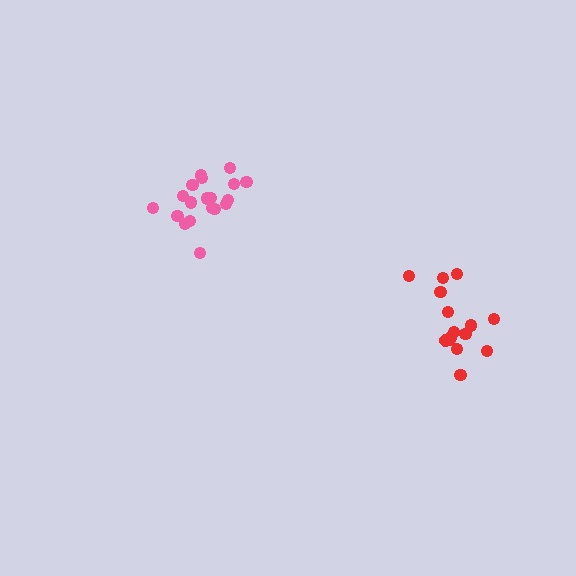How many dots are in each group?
Group 1: 19 dots, Group 2: 15 dots (34 total).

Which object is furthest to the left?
The pink cluster is leftmost.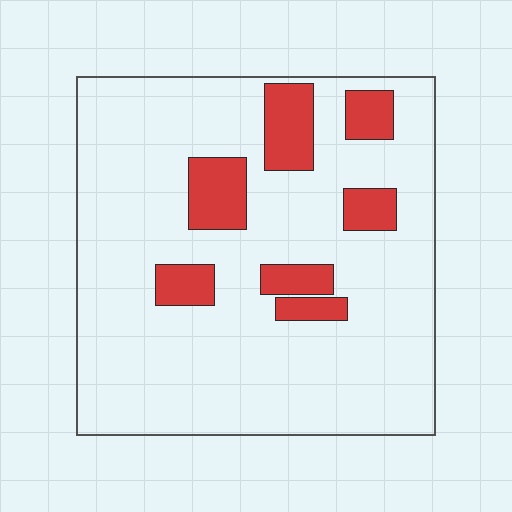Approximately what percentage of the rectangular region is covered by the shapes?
Approximately 15%.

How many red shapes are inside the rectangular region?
7.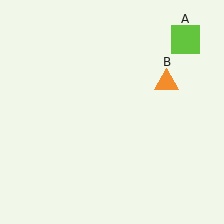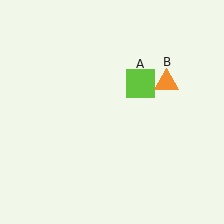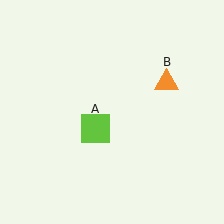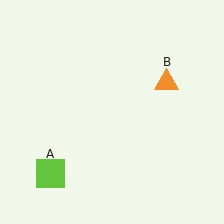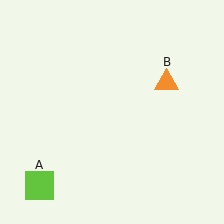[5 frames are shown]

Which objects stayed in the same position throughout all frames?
Orange triangle (object B) remained stationary.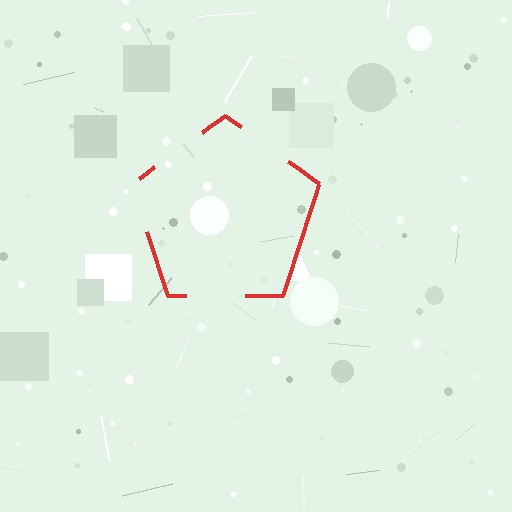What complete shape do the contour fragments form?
The contour fragments form a pentagon.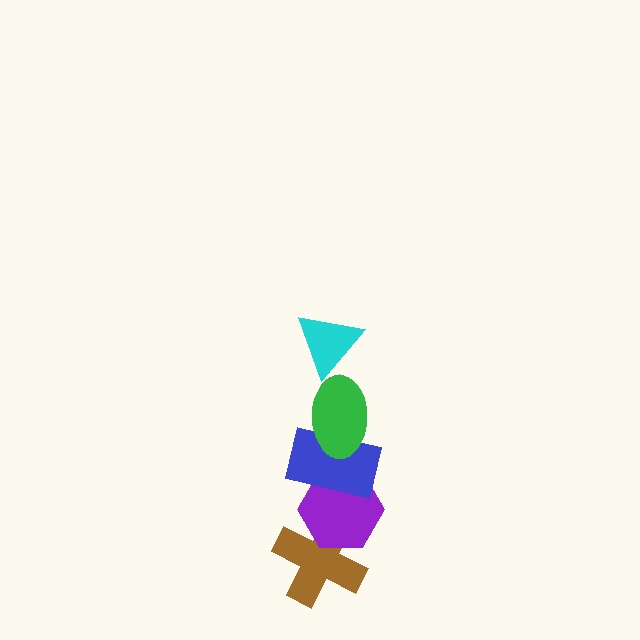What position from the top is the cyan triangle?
The cyan triangle is 1st from the top.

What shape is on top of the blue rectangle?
The green ellipse is on top of the blue rectangle.